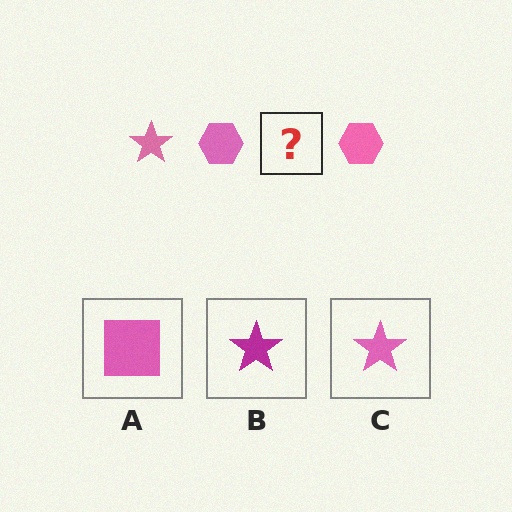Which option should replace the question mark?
Option C.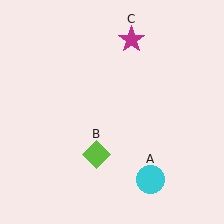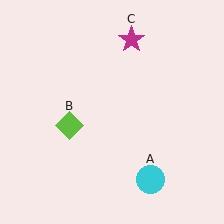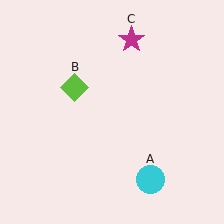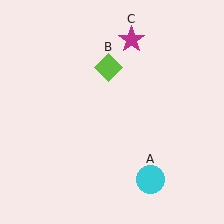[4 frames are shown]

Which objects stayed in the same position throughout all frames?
Cyan circle (object A) and magenta star (object C) remained stationary.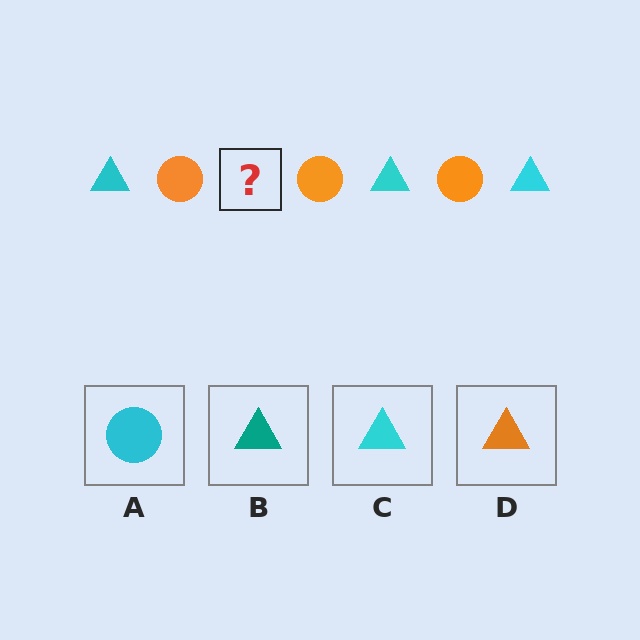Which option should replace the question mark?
Option C.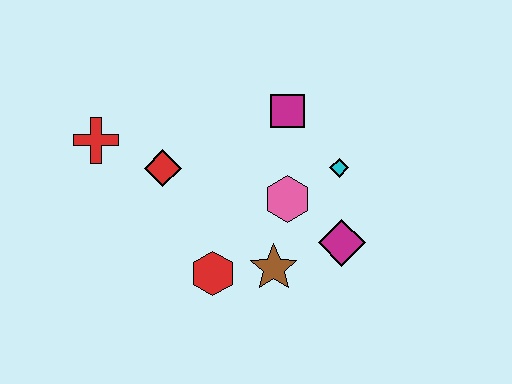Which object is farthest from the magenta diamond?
The red cross is farthest from the magenta diamond.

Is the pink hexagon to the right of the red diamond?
Yes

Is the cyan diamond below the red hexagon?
No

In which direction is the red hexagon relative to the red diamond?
The red hexagon is below the red diamond.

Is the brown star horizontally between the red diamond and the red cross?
No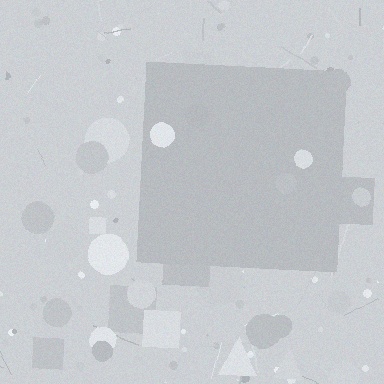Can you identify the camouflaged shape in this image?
The camouflaged shape is a square.